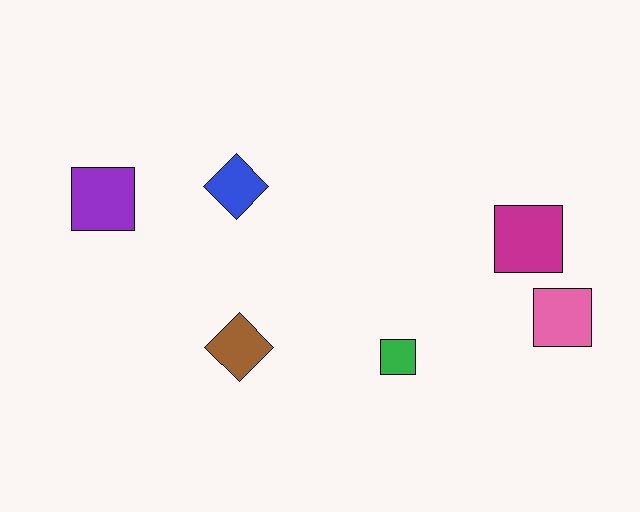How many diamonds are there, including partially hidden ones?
There are 2 diamonds.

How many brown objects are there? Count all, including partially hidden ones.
There is 1 brown object.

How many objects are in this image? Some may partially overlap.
There are 6 objects.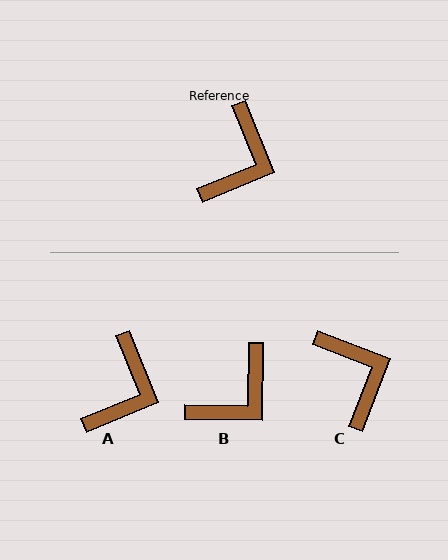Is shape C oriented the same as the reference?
No, it is off by about 47 degrees.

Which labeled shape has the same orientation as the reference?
A.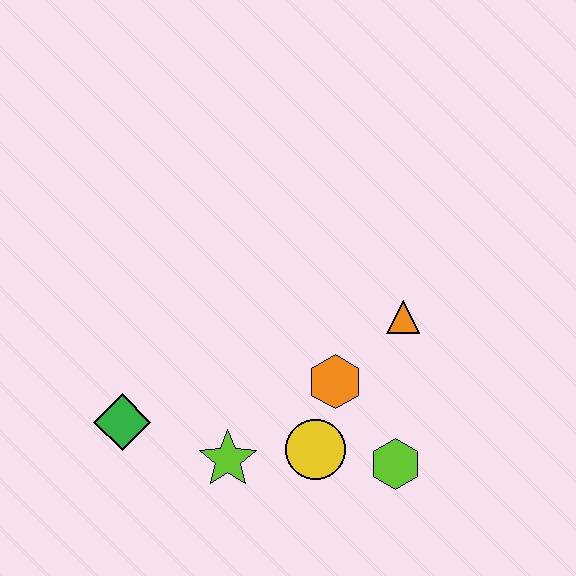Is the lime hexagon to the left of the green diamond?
No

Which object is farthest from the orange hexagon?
The green diamond is farthest from the orange hexagon.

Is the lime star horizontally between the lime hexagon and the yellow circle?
No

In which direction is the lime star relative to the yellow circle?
The lime star is to the left of the yellow circle.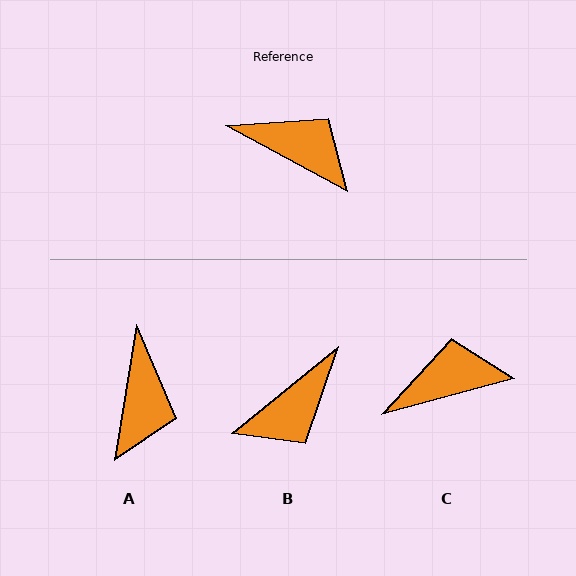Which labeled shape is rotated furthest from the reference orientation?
B, about 112 degrees away.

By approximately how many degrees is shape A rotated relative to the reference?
Approximately 70 degrees clockwise.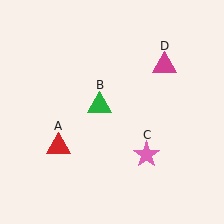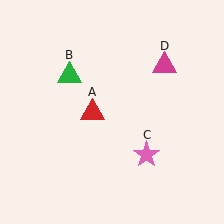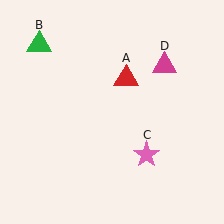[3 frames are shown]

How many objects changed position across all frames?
2 objects changed position: red triangle (object A), green triangle (object B).